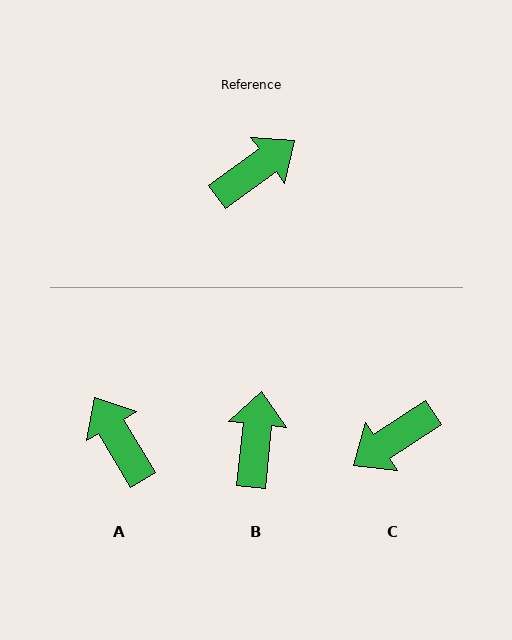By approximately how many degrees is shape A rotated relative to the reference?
Approximately 84 degrees counter-clockwise.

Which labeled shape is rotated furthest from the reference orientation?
C, about 177 degrees away.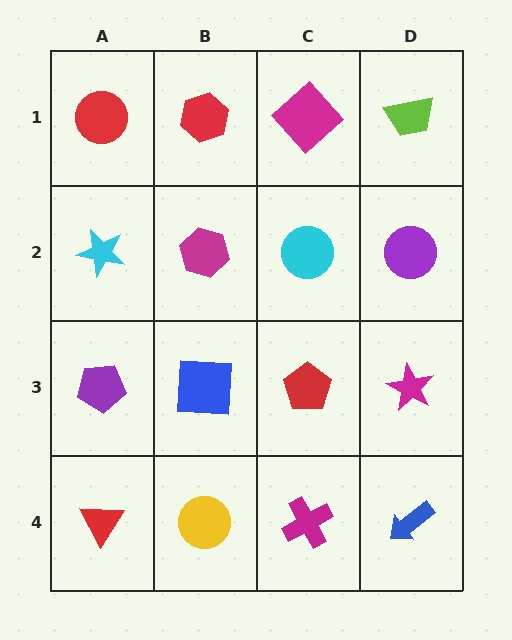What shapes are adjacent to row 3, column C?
A cyan circle (row 2, column C), a magenta cross (row 4, column C), a blue square (row 3, column B), a magenta star (row 3, column D).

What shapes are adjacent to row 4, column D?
A magenta star (row 3, column D), a magenta cross (row 4, column C).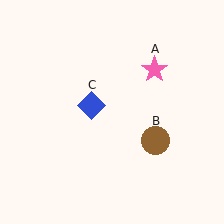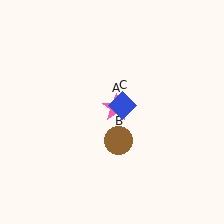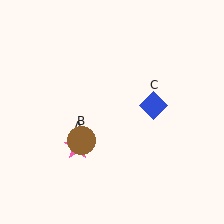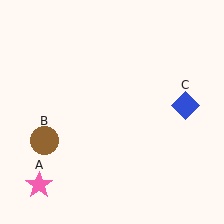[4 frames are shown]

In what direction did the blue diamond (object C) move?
The blue diamond (object C) moved right.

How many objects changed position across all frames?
3 objects changed position: pink star (object A), brown circle (object B), blue diamond (object C).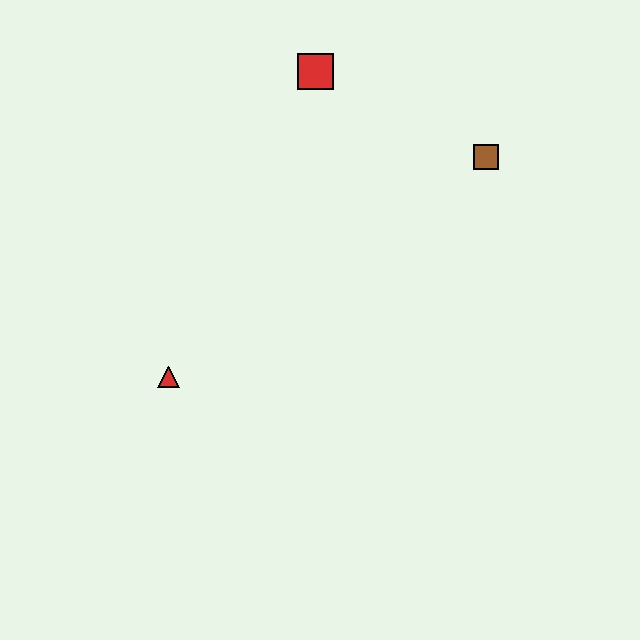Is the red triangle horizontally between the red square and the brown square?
No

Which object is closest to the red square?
The brown square is closest to the red square.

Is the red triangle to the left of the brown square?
Yes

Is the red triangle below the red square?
Yes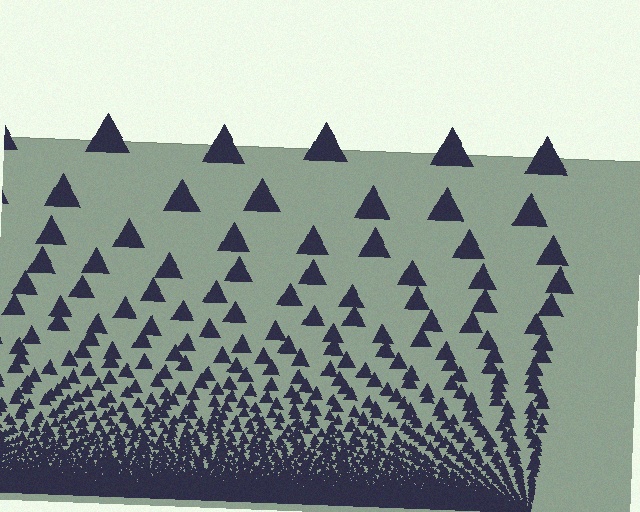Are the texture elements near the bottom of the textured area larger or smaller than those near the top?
Smaller. The gradient is inverted — elements near the bottom are smaller and denser.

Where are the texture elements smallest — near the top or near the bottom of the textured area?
Near the bottom.